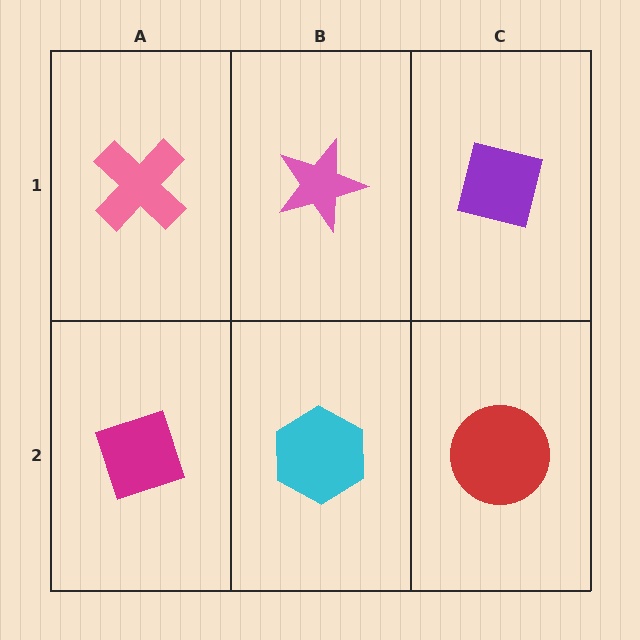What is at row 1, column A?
A pink cross.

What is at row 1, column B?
A pink star.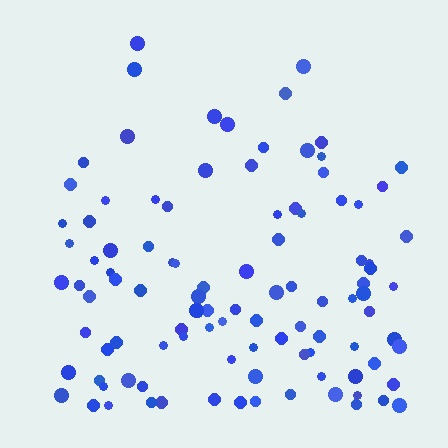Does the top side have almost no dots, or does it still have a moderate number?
Still a moderate number, just noticeably fewer than the bottom.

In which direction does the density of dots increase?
From top to bottom, with the bottom side densest.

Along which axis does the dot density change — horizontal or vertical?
Vertical.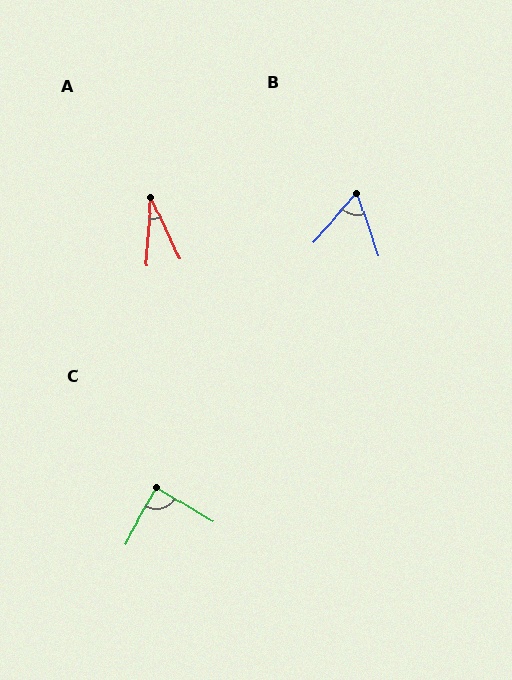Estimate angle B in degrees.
Approximately 61 degrees.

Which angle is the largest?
C, at approximately 88 degrees.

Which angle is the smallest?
A, at approximately 29 degrees.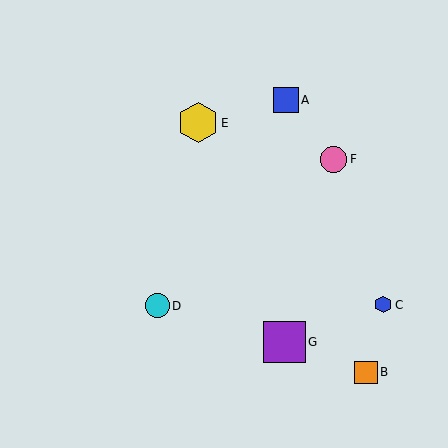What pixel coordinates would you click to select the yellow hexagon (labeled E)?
Click at (198, 123) to select the yellow hexagon E.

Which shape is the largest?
The purple square (labeled G) is the largest.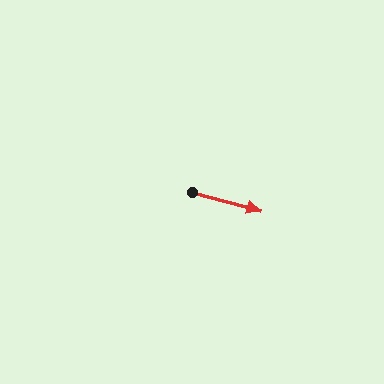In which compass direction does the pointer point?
East.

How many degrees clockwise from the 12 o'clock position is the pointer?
Approximately 105 degrees.